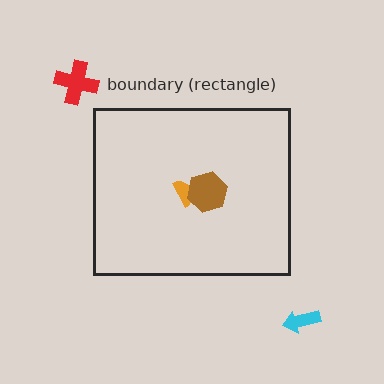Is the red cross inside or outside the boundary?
Outside.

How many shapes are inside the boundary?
2 inside, 2 outside.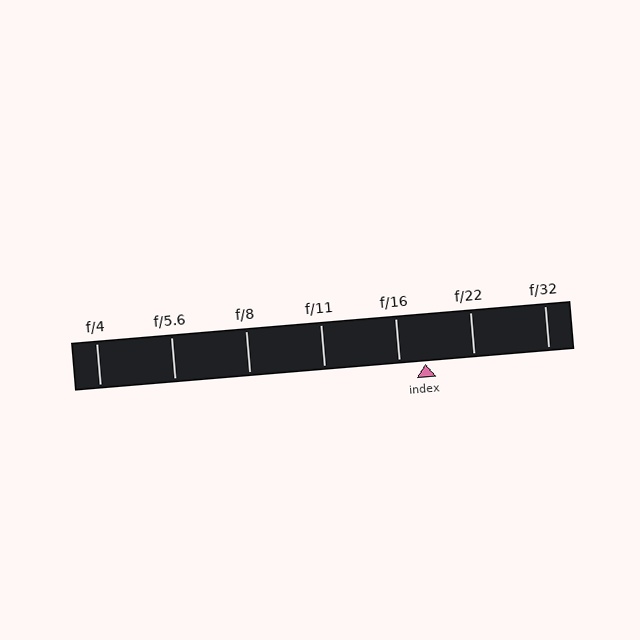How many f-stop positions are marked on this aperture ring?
There are 7 f-stop positions marked.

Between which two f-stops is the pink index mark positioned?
The index mark is between f/16 and f/22.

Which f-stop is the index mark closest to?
The index mark is closest to f/16.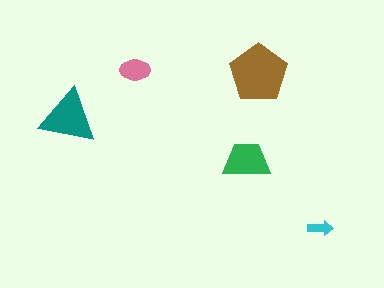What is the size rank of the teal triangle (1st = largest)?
2nd.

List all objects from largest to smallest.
The brown pentagon, the teal triangle, the green trapezoid, the pink ellipse, the cyan arrow.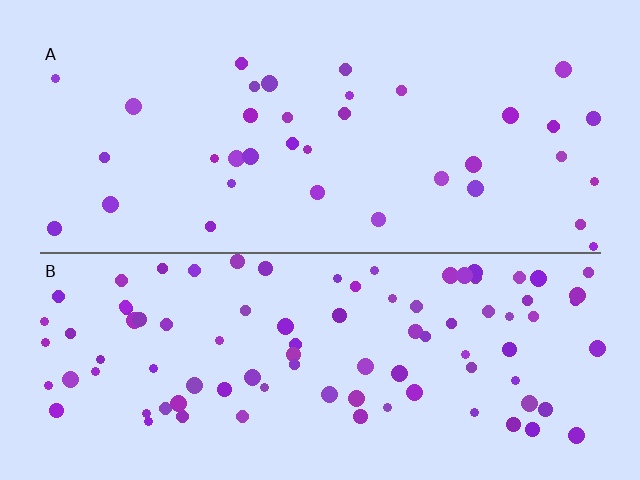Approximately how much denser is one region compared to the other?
Approximately 2.5× — region B over region A.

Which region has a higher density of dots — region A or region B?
B (the bottom).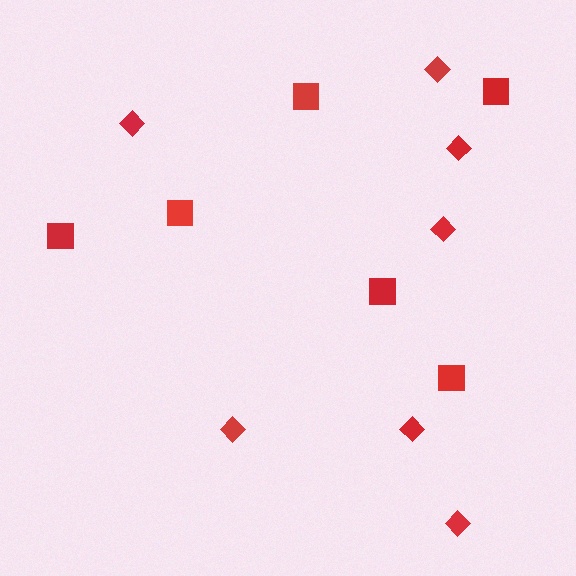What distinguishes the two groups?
There are 2 groups: one group of squares (6) and one group of diamonds (7).